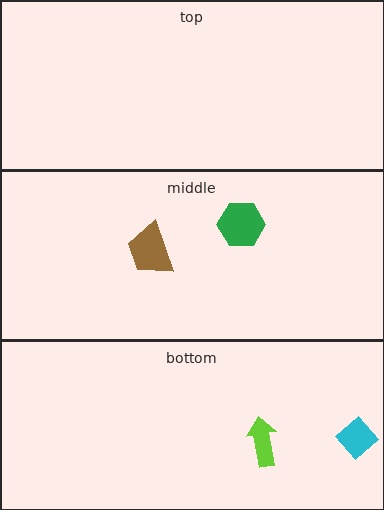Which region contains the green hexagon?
The middle region.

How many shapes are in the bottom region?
2.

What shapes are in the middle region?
The green hexagon, the brown trapezoid.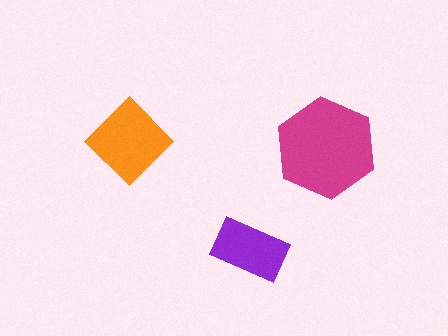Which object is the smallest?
The purple rectangle.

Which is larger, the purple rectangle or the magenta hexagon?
The magenta hexagon.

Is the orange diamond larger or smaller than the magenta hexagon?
Smaller.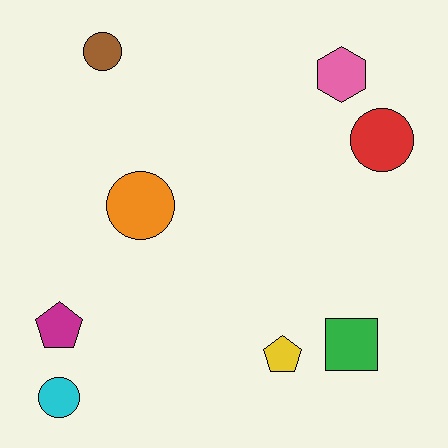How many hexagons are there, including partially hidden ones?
There is 1 hexagon.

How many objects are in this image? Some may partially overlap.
There are 8 objects.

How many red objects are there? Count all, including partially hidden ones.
There is 1 red object.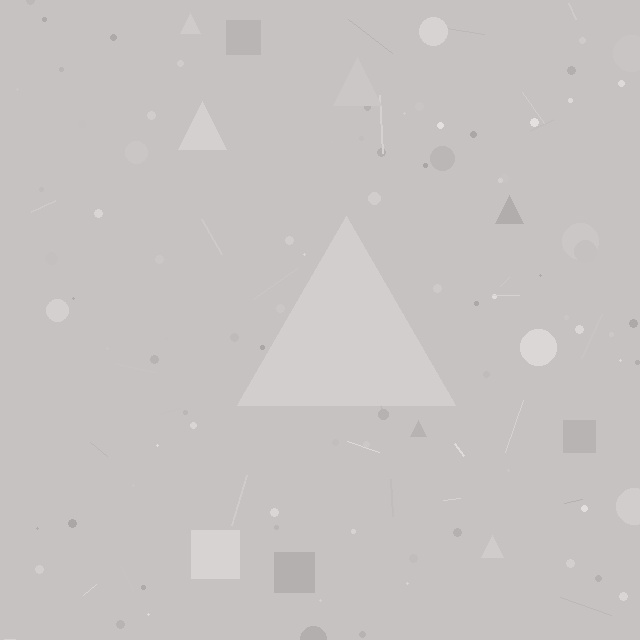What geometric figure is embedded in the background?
A triangle is embedded in the background.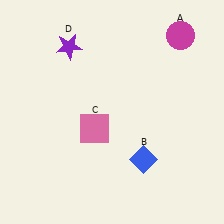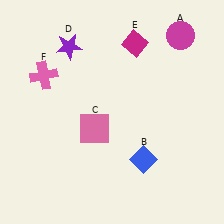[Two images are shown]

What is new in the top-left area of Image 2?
A pink cross (F) was added in the top-left area of Image 2.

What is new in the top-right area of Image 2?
A magenta diamond (E) was added in the top-right area of Image 2.